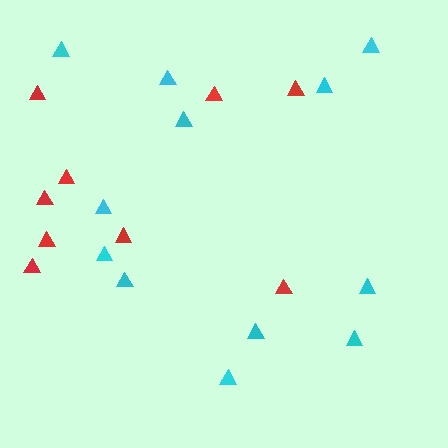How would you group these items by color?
There are 2 groups: one group of red triangles (9) and one group of cyan triangles (12).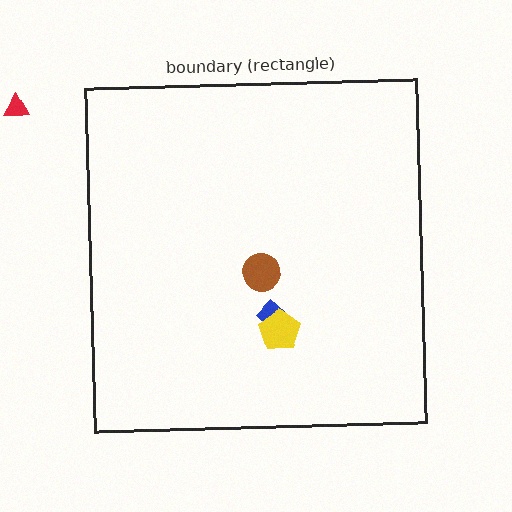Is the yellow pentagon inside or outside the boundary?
Inside.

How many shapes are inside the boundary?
3 inside, 1 outside.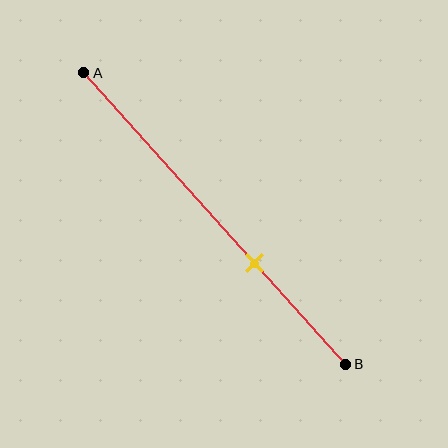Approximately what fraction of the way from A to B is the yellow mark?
The yellow mark is approximately 65% of the way from A to B.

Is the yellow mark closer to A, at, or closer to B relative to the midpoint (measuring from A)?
The yellow mark is closer to point B than the midpoint of segment AB.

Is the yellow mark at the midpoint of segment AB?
No, the mark is at about 65% from A, not at the 50% midpoint.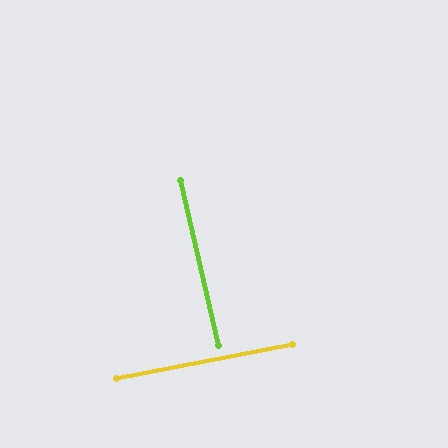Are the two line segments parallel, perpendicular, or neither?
Perpendicular — they meet at approximately 88°.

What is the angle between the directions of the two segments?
Approximately 88 degrees.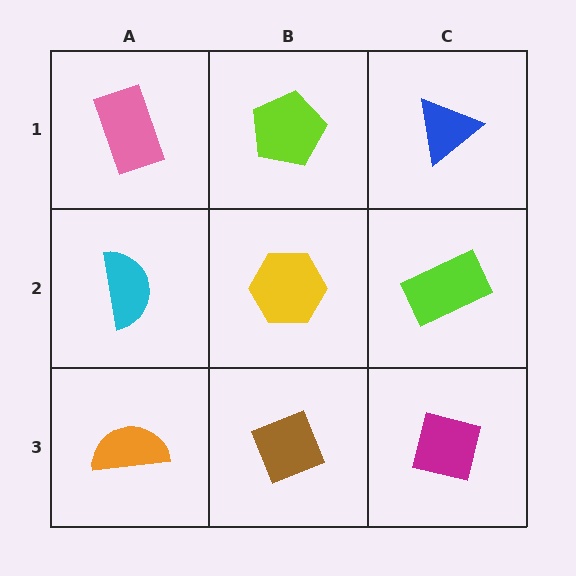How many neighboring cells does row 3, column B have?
3.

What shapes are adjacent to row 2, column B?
A lime pentagon (row 1, column B), a brown diamond (row 3, column B), a cyan semicircle (row 2, column A), a lime rectangle (row 2, column C).